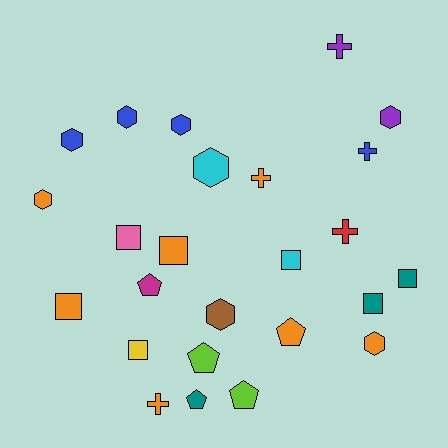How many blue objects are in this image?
There are 4 blue objects.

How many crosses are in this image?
There are 5 crosses.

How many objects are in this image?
There are 25 objects.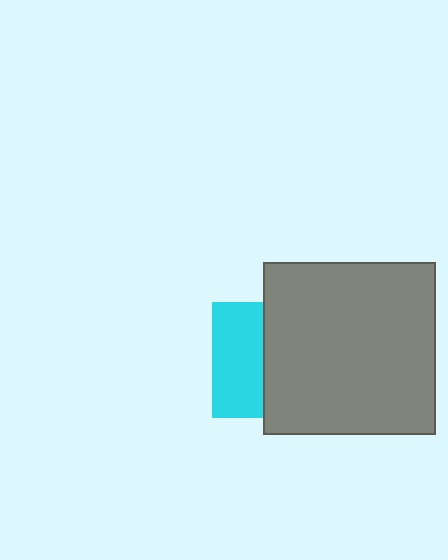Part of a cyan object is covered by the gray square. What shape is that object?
It is a square.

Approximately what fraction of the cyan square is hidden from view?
Roughly 55% of the cyan square is hidden behind the gray square.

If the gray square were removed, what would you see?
You would see the complete cyan square.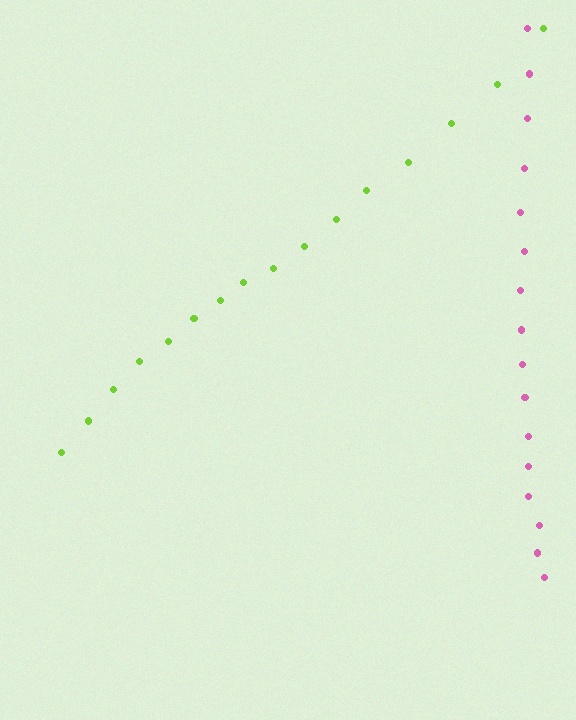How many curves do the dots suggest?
There are 2 distinct paths.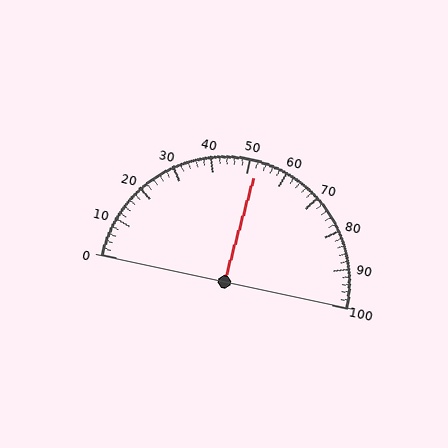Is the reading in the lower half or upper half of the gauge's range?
The reading is in the upper half of the range (0 to 100).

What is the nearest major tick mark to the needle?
The nearest major tick mark is 50.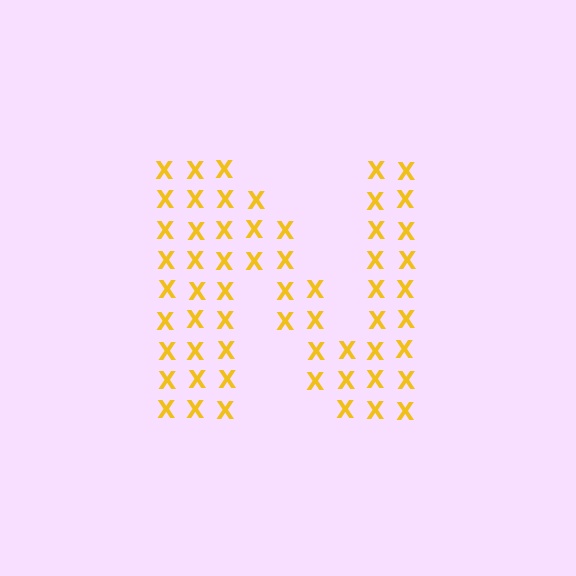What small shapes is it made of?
It is made of small letter X's.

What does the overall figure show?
The overall figure shows the letter N.